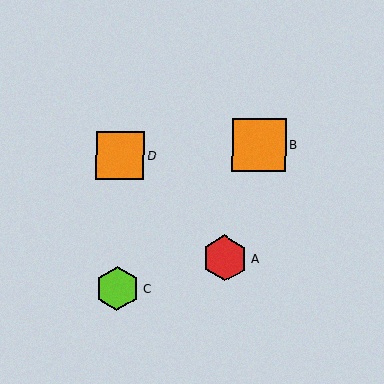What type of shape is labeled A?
Shape A is a red hexagon.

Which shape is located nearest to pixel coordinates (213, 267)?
The red hexagon (labeled A) at (225, 258) is nearest to that location.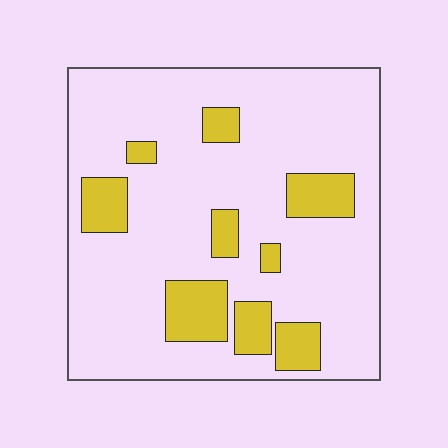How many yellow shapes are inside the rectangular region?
9.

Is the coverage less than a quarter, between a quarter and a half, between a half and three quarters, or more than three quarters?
Less than a quarter.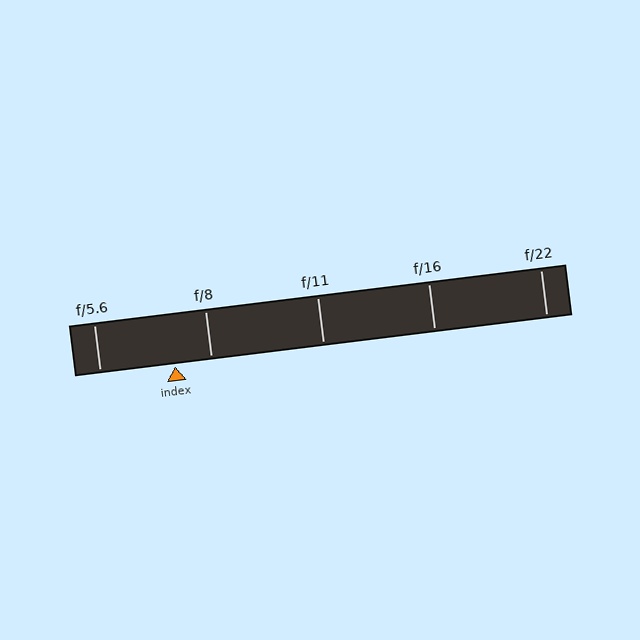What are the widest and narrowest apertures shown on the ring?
The widest aperture shown is f/5.6 and the narrowest is f/22.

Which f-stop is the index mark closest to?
The index mark is closest to f/8.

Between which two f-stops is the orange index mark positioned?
The index mark is between f/5.6 and f/8.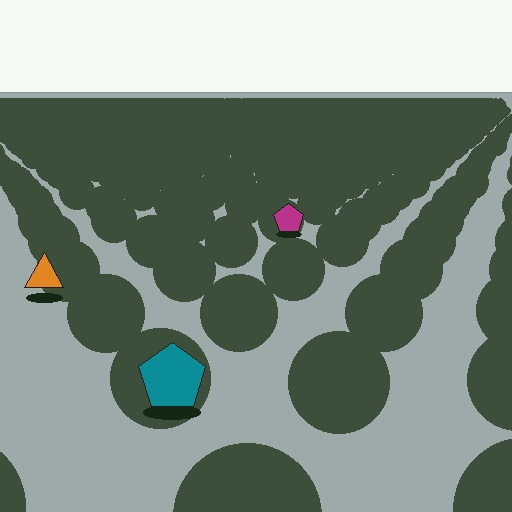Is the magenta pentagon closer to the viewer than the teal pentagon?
No. The teal pentagon is closer — you can tell from the texture gradient: the ground texture is coarser near it.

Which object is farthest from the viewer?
The magenta pentagon is farthest from the viewer. It appears smaller and the ground texture around it is denser.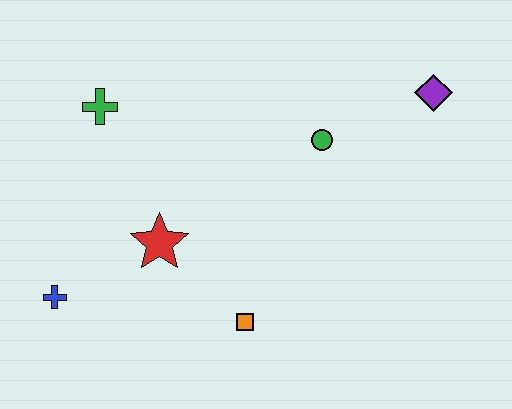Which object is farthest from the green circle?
The blue cross is farthest from the green circle.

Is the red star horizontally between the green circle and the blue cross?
Yes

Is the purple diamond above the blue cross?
Yes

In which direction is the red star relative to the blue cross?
The red star is to the right of the blue cross.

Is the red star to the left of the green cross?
No